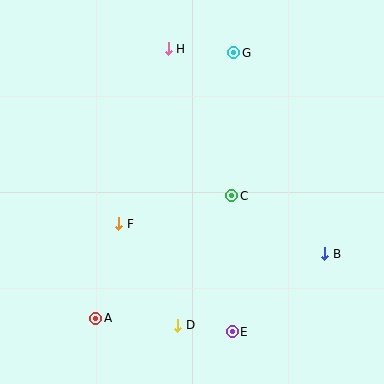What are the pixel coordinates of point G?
Point G is at (234, 53).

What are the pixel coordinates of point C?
Point C is at (232, 196).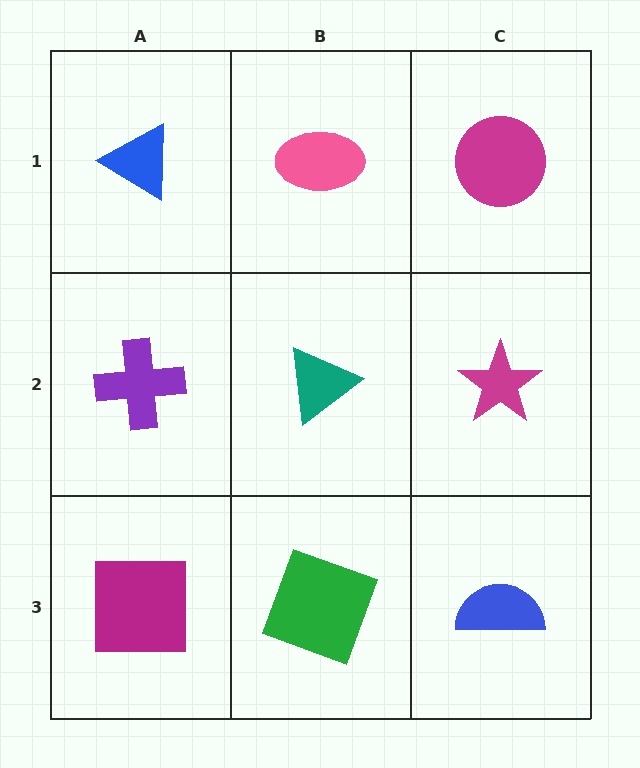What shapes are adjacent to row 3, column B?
A teal triangle (row 2, column B), a magenta square (row 3, column A), a blue semicircle (row 3, column C).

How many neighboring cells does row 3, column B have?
3.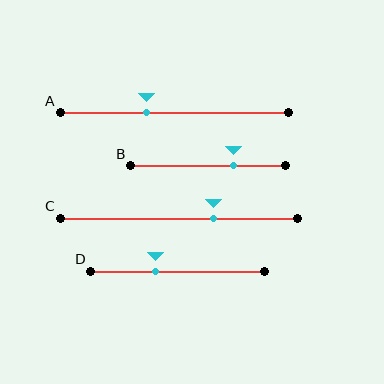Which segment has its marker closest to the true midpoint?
Segment A has its marker closest to the true midpoint.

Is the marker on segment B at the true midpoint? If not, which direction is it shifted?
No, the marker on segment B is shifted to the right by about 16% of the segment length.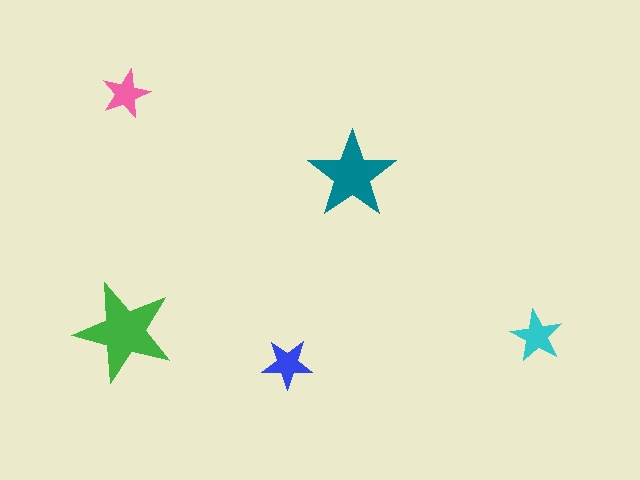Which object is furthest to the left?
The green star is leftmost.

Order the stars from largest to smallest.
the green one, the teal one, the cyan one, the blue one, the pink one.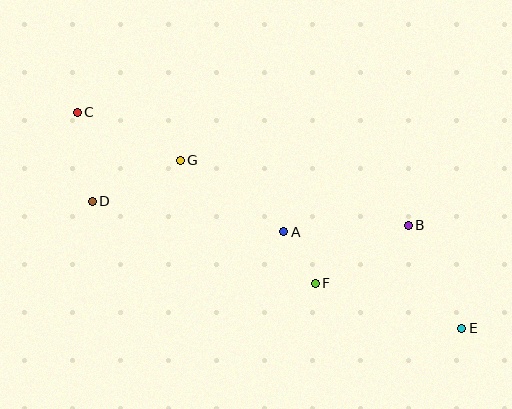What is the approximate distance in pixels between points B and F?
The distance between B and F is approximately 110 pixels.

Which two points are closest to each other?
Points A and F are closest to each other.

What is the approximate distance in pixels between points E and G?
The distance between E and G is approximately 328 pixels.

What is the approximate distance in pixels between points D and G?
The distance between D and G is approximately 97 pixels.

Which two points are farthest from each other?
Points C and E are farthest from each other.